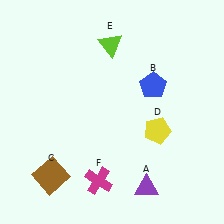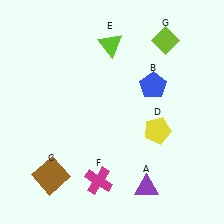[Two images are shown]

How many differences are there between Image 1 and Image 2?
There is 1 difference between the two images.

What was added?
A lime diamond (G) was added in Image 2.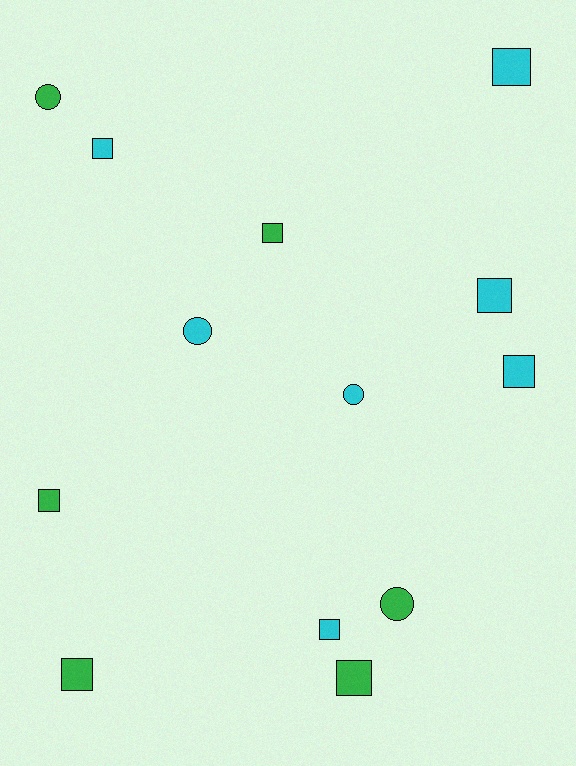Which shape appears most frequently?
Square, with 9 objects.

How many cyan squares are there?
There are 5 cyan squares.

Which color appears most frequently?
Cyan, with 7 objects.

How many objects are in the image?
There are 13 objects.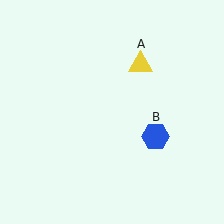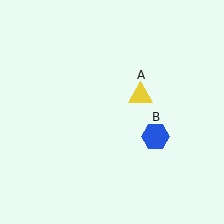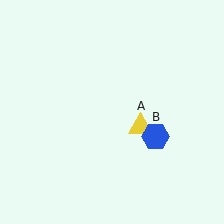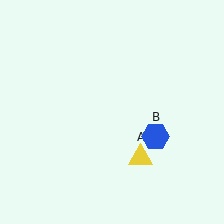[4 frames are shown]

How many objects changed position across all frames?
1 object changed position: yellow triangle (object A).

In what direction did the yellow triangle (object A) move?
The yellow triangle (object A) moved down.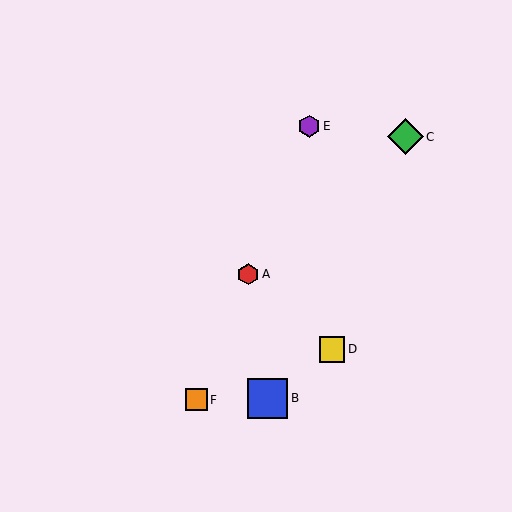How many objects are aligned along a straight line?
3 objects (A, E, F) are aligned along a straight line.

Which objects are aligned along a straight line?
Objects A, E, F are aligned along a straight line.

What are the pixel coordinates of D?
Object D is at (332, 349).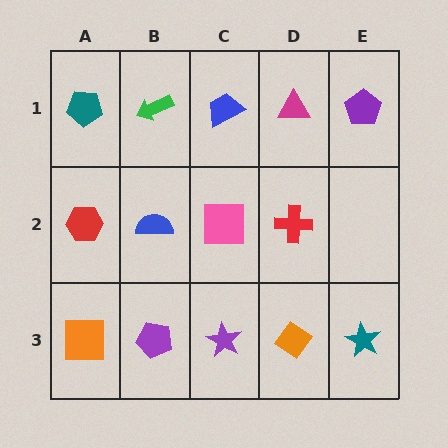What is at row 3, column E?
A teal star.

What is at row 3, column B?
A purple pentagon.